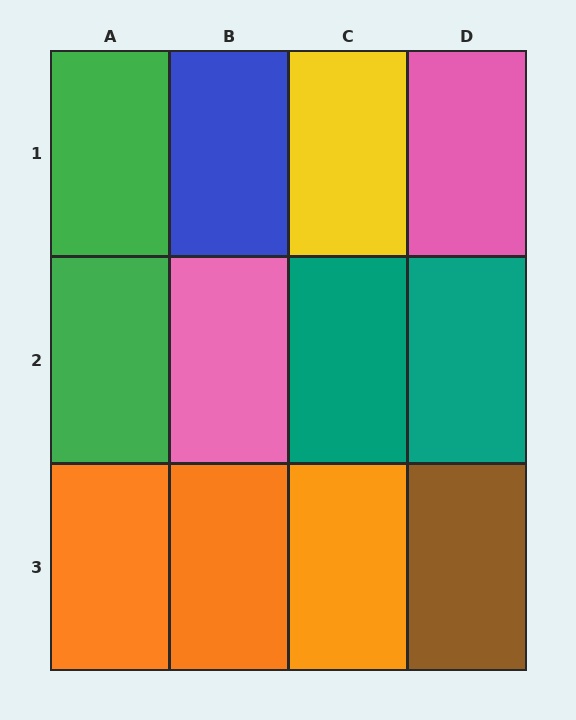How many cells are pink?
2 cells are pink.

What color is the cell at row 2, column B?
Pink.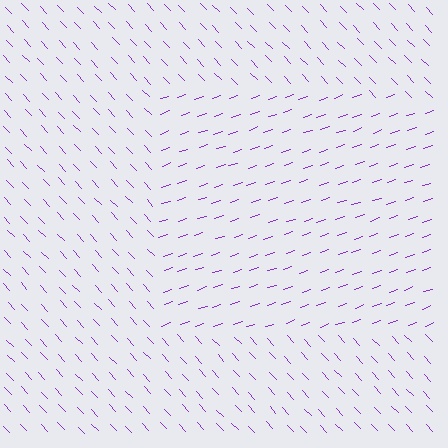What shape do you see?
I see a rectangle.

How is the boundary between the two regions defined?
The boundary is defined purely by a change in line orientation (approximately 66 degrees difference). All lines are the same color and thickness.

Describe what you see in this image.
The image is filled with small purple line segments. A rectangle region in the image has lines oriented differently from the surrounding lines, creating a visible texture boundary.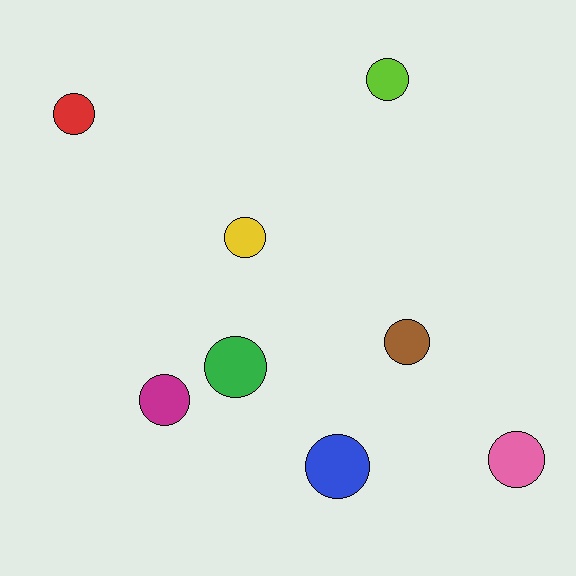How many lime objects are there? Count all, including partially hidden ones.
There is 1 lime object.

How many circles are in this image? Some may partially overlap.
There are 8 circles.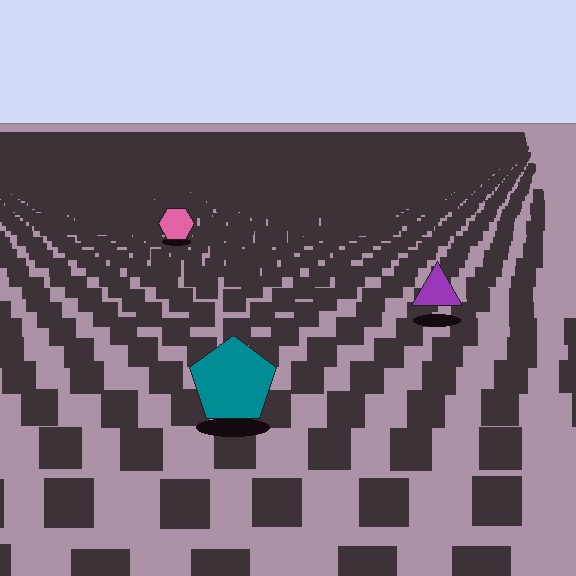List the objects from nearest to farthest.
From nearest to farthest: the teal pentagon, the purple triangle, the pink hexagon.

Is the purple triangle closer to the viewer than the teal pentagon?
No. The teal pentagon is closer — you can tell from the texture gradient: the ground texture is coarser near it.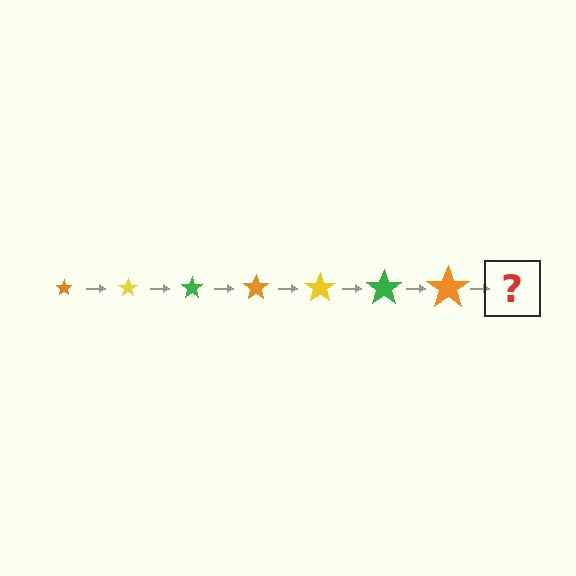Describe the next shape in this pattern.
It should be a yellow star, larger than the previous one.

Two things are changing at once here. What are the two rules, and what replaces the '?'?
The two rules are that the star grows larger each step and the color cycles through orange, yellow, and green. The '?' should be a yellow star, larger than the previous one.